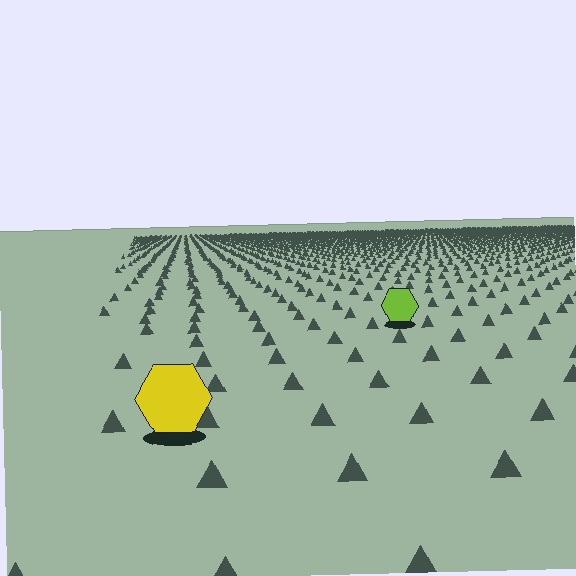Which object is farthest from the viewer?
The lime hexagon is farthest from the viewer. It appears smaller and the ground texture around it is denser.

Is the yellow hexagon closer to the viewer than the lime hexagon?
Yes. The yellow hexagon is closer — you can tell from the texture gradient: the ground texture is coarser near it.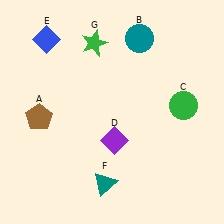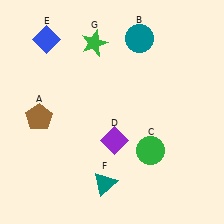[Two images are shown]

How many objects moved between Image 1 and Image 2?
1 object moved between the two images.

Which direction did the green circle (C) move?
The green circle (C) moved down.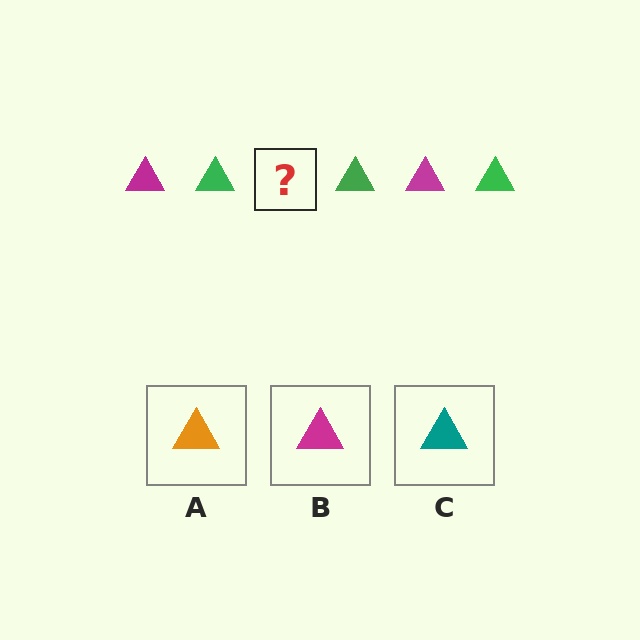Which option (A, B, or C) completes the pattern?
B.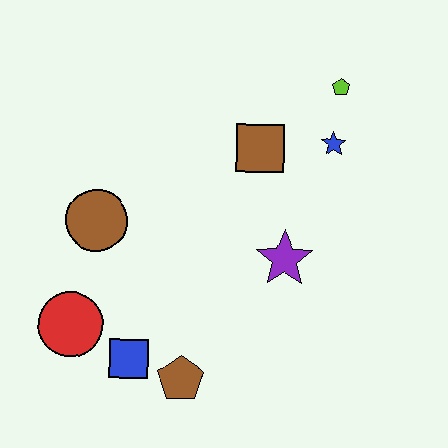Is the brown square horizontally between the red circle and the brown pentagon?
No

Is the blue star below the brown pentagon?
No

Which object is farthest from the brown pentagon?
The lime pentagon is farthest from the brown pentagon.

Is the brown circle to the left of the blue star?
Yes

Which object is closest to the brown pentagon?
The blue square is closest to the brown pentagon.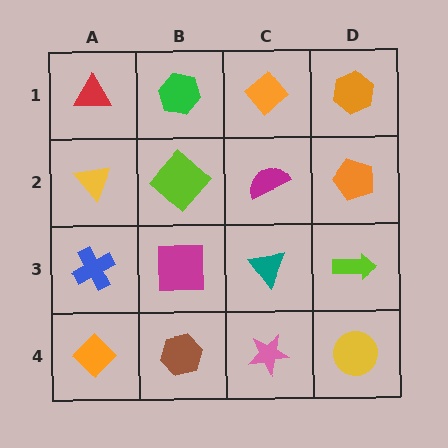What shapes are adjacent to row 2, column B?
A green hexagon (row 1, column B), a magenta square (row 3, column B), a yellow triangle (row 2, column A), a magenta semicircle (row 2, column C).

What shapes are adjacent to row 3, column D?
An orange pentagon (row 2, column D), a yellow circle (row 4, column D), a teal triangle (row 3, column C).